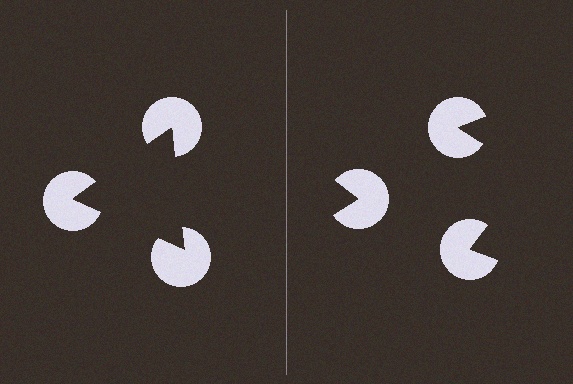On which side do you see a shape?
An illusory triangle appears on the left side. On the right side the wedge cuts are rotated, so no coherent shape forms.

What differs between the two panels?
The pac-man discs are positioned identically on both sides; only the wedge orientations differ. On the left they align to a triangle; on the right they are misaligned.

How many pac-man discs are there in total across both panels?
6 — 3 on each side.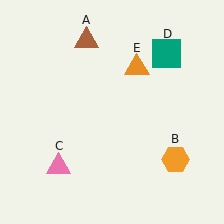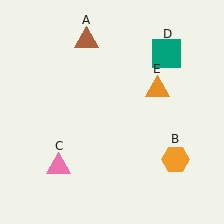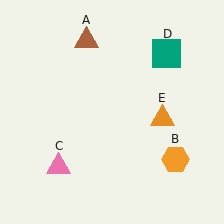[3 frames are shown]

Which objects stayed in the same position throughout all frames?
Brown triangle (object A) and orange hexagon (object B) and pink triangle (object C) and teal square (object D) remained stationary.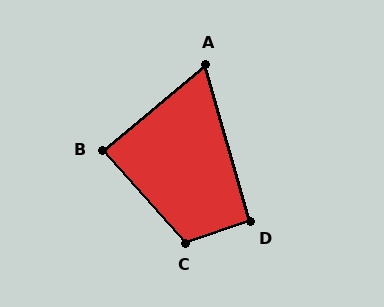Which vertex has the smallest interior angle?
A, at approximately 66 degrees.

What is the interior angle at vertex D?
Approximately 92 degrees (approximately right).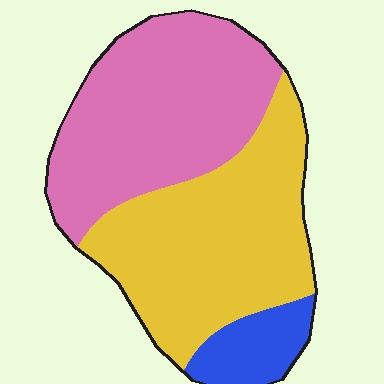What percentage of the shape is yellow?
Yellow takes up between a quarter and a half of the shape.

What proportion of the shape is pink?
Pink covers around 45% of the shape.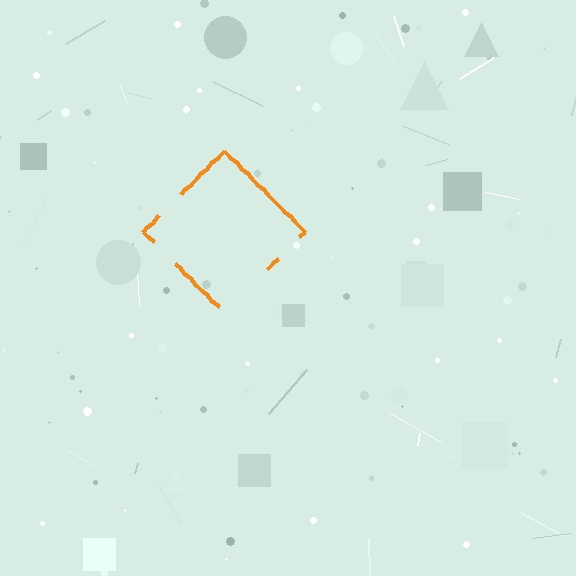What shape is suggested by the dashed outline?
The dashed outline suggests a diamond.